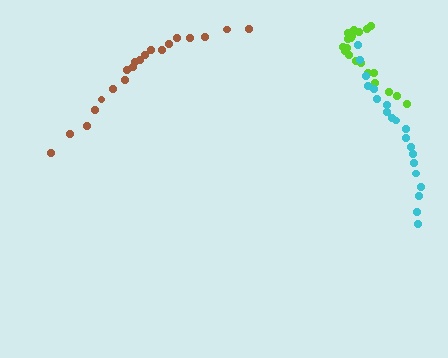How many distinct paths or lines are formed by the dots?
There are 3 distinct paths.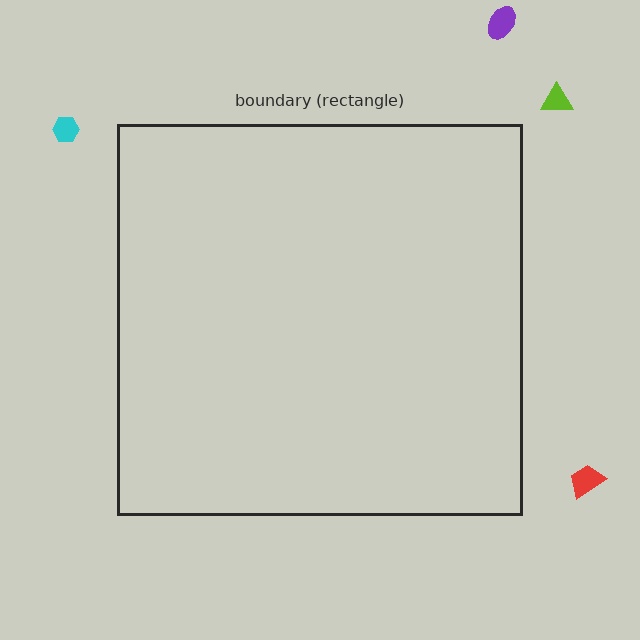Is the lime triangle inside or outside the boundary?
Outside.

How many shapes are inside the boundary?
0 inside, 4 outside.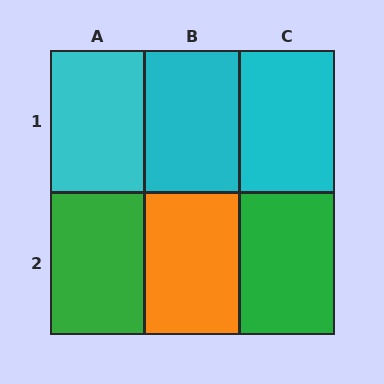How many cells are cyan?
3 cells are cyan.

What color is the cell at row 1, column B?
Cyan.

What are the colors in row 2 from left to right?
Green, orange, green.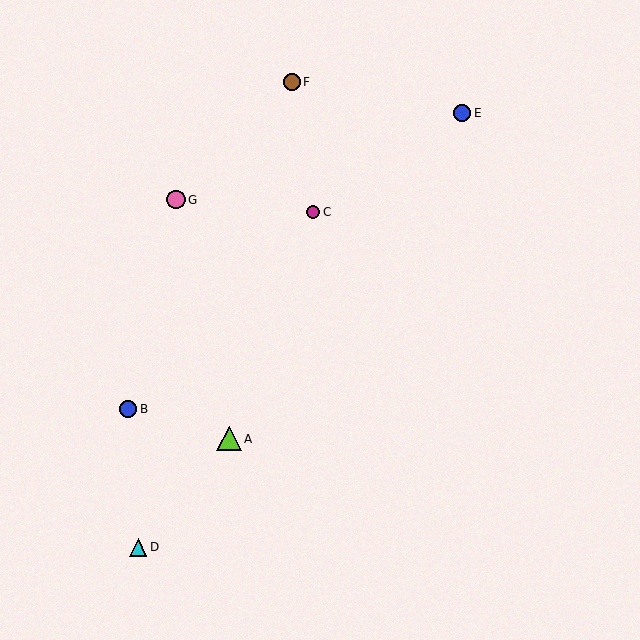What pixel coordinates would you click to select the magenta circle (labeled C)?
Click at (313, 212) to select the magenta circle C.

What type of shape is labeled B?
Shape B is a blue circle.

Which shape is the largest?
The lime triangle (labeled A) is the largest.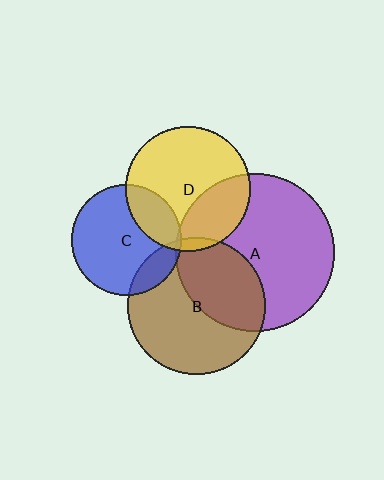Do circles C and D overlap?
Yes.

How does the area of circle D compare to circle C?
Approximately 1.3 times.